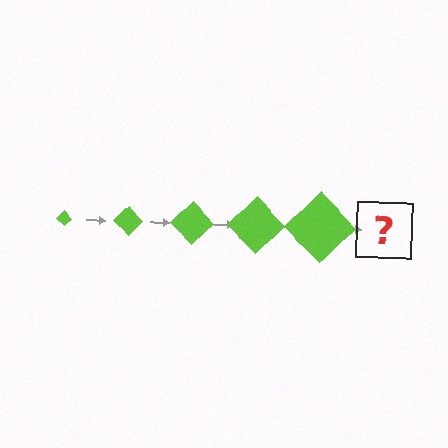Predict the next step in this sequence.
The next step is a lime diamond, larger than the previous one.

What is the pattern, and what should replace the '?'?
The pattern is that the diamond gets progressively larger each step. The '?' should be a lime diamond, larger than the previous one.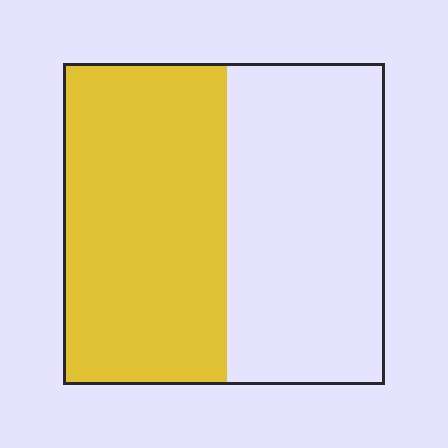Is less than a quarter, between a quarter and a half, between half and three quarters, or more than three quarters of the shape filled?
Between half and three quarters.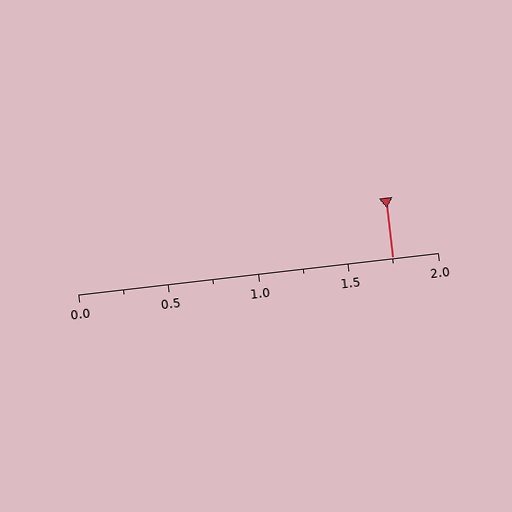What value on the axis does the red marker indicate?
The marker indicates approximately 1.75.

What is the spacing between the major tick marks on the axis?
The major ticks are spaced 0.5 apart.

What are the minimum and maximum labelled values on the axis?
The axis runs from 0.0 to 2.0.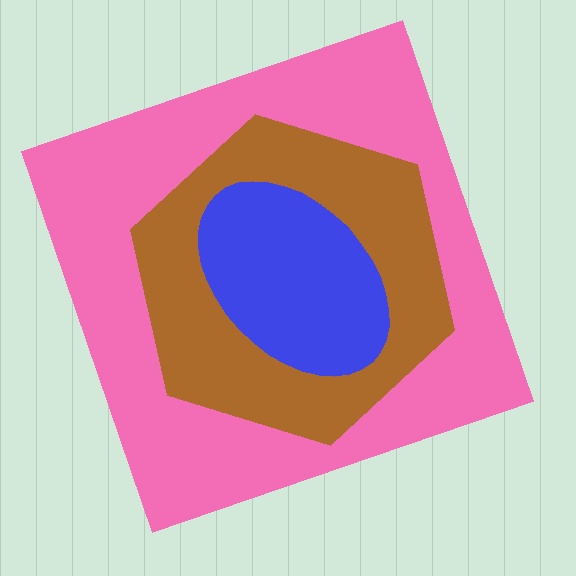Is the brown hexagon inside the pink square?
Yes.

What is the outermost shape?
The pink square.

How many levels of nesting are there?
3.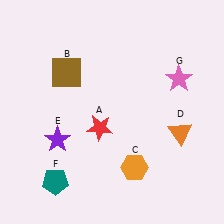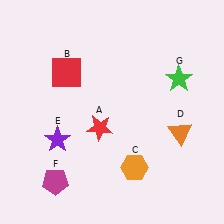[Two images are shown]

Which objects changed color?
B changed from brown to red. F changed from teal to magenta. G changed from pink to green.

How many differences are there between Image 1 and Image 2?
There are 3 differences between the two images.